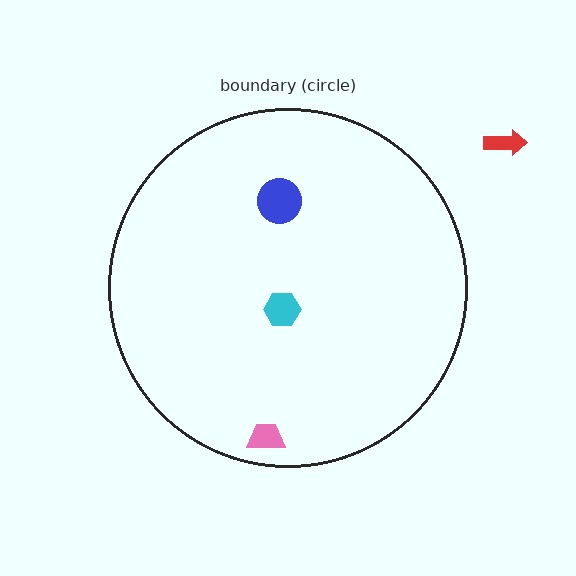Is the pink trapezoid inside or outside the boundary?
Inside.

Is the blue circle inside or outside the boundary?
Inside.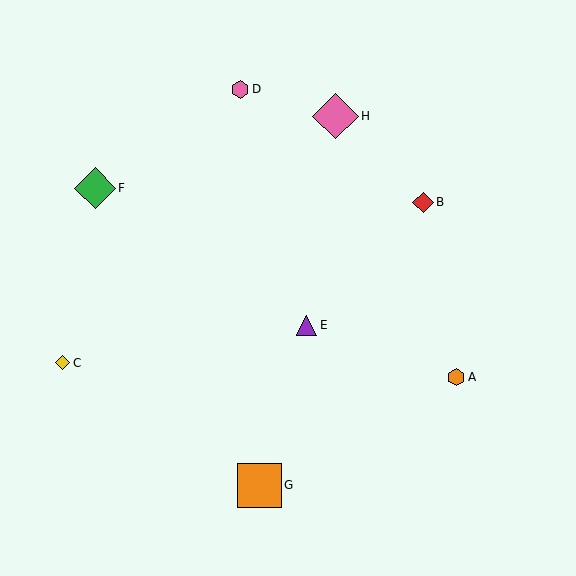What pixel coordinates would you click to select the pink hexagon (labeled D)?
Click at (240, 89) to select the pink hexagon D.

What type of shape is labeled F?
Shape F is a green diamond.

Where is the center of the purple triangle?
The center of the purple triangle is at (307, 325).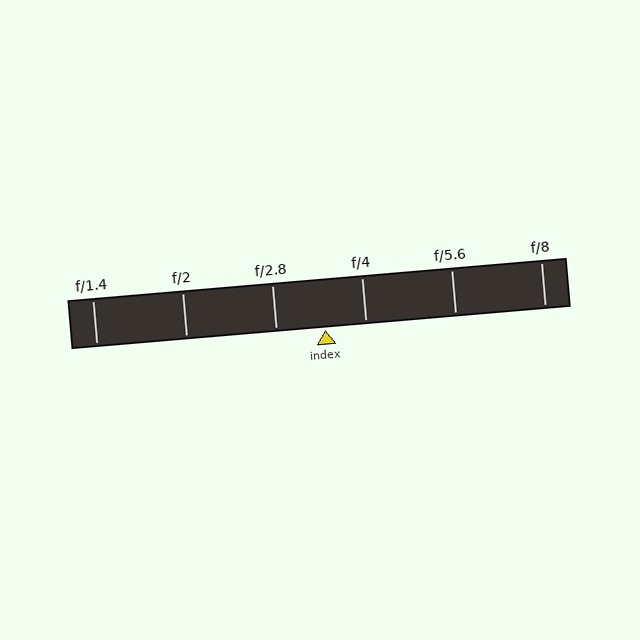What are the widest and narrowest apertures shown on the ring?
The widest aperture shown is f/1.4 and the narrowest is f/8.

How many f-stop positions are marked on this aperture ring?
There are 6 f-stop positions marked.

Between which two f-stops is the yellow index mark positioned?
The index mark is between f/2.8 and f/4.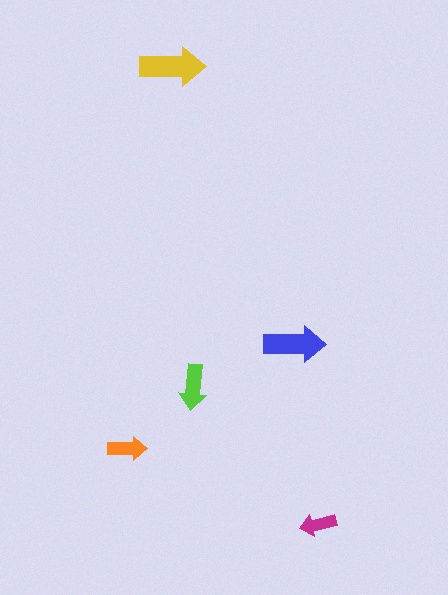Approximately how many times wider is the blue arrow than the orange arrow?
About 1.5 times wider.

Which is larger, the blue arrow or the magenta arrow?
The blue one.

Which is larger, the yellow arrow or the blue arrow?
The yellow one.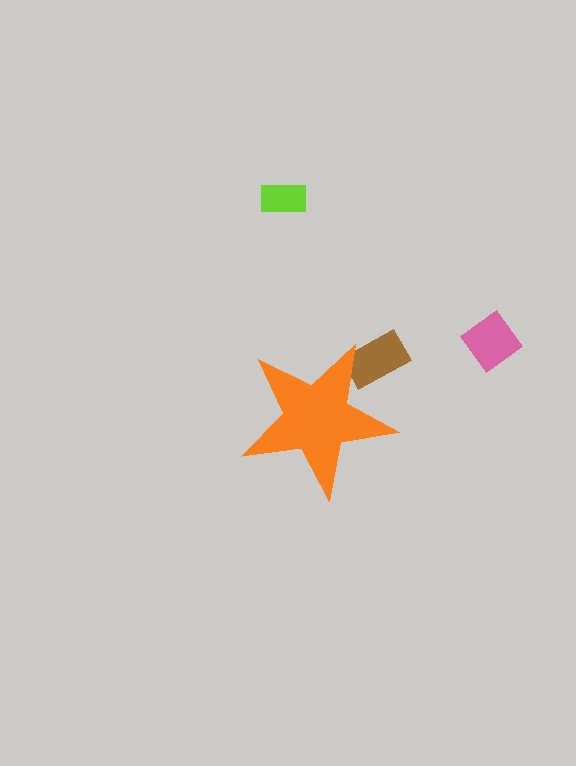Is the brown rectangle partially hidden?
Yes, the brown rectangle is partially hidden behind the orange star.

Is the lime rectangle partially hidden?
No, the lime rectangle is fully visible.